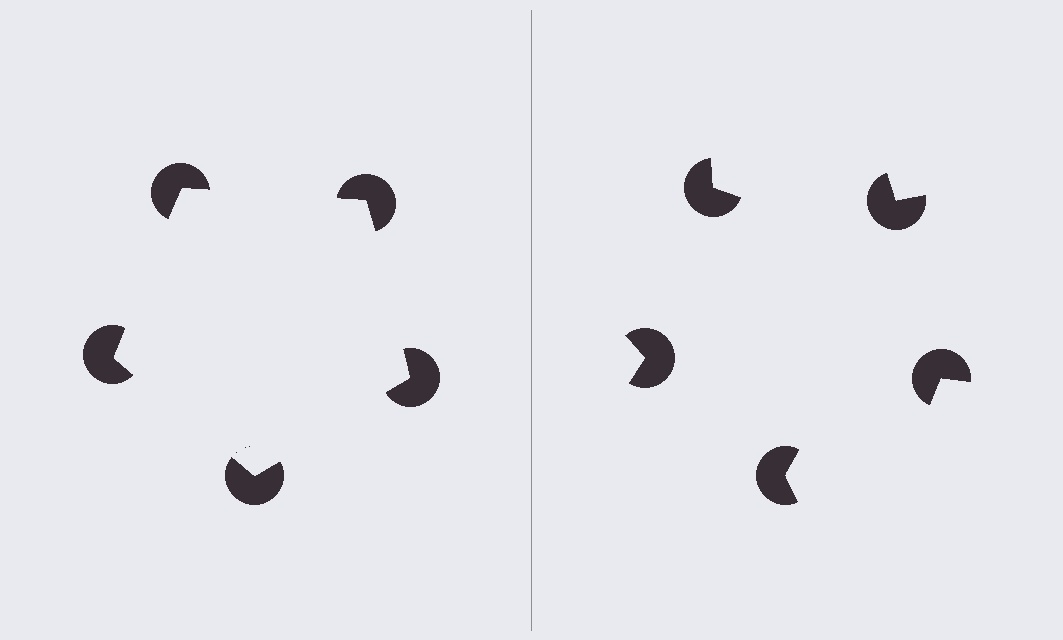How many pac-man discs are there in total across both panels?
10 — 5 on each side.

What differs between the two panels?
The pac-man discs are positioned identically on both sides; only the wedge orientations differ. On the left they align to a pentagon; on the right they are misaligned.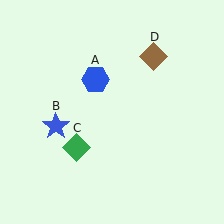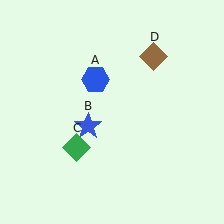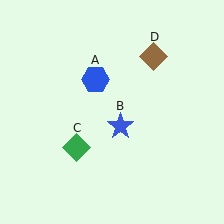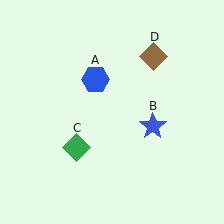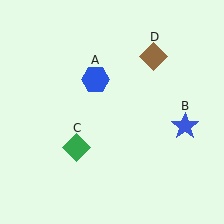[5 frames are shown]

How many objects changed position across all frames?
1 object changed position: blue star (object B).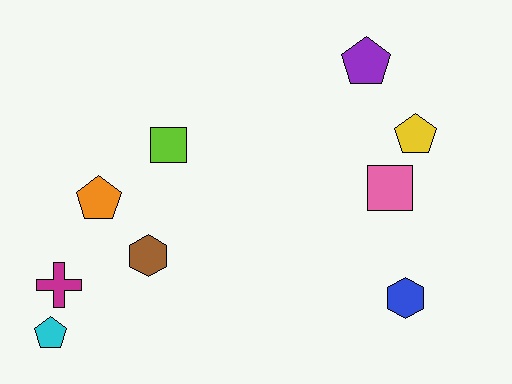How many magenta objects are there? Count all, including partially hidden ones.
There is 1 magenta object.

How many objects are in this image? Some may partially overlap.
There are 9 objects.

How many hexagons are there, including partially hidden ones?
There are 2 hexagons.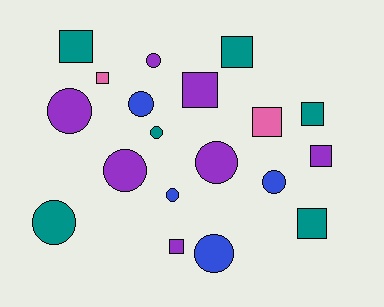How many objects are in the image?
There are 19 objects.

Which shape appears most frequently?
Circle, with 10 objects.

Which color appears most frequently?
Purple, with 7 objects.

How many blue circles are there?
There are 4 blue circles.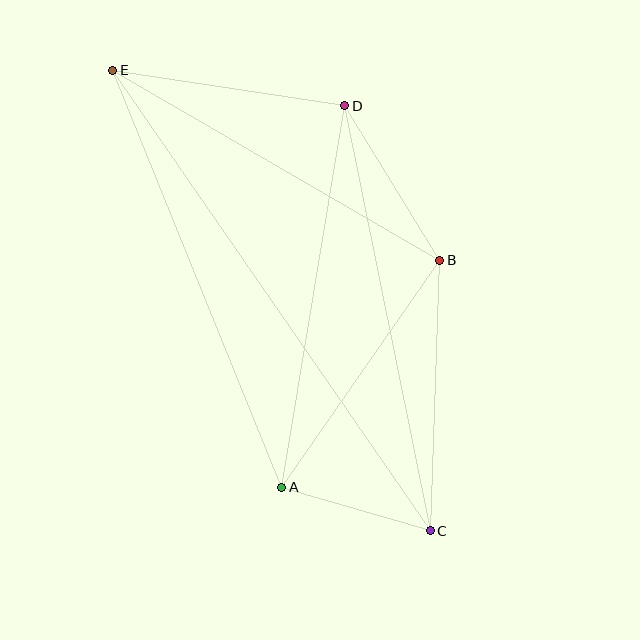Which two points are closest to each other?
Points A and C are closest to each other.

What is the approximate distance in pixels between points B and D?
The distance between B and D is approximately 181 pixels.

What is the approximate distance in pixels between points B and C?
The distance between B and C is approximately 271 pixels.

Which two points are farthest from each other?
Points C and E are farthest from each other.